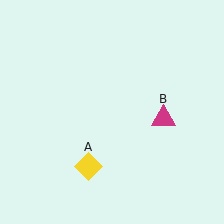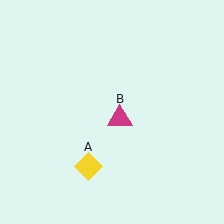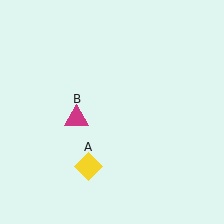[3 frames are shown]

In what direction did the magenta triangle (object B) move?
The magenta triangle (object B) moved left.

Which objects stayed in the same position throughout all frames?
Yellow diamond (object A) remained stationary.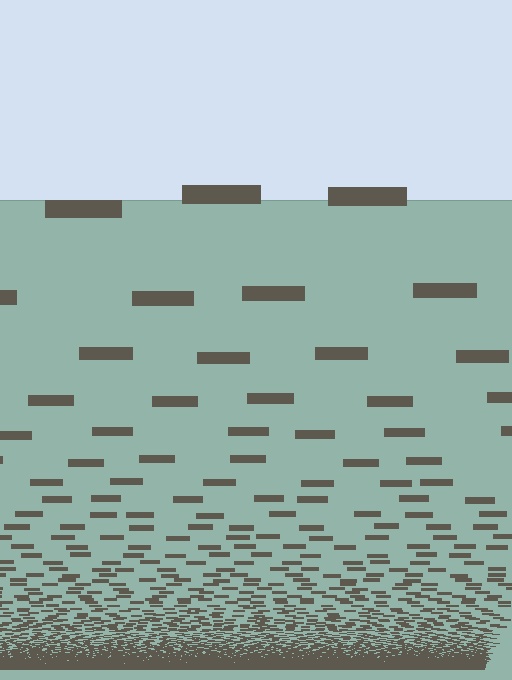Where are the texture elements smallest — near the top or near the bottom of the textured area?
Near the bottom.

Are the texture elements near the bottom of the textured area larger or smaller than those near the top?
Smaller. The gradient is inverted — elements near the bottom are smaller and denser.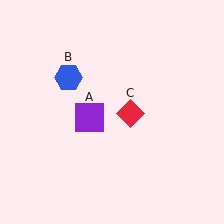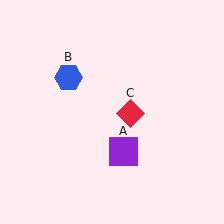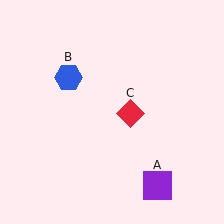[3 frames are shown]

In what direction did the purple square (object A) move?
The purple square (object A) moved down and to the right.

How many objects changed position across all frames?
1 object changed position: purple square (object A).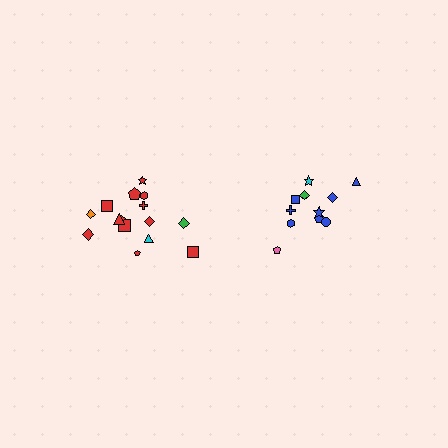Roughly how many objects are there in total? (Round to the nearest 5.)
Roughly 25 objects in total.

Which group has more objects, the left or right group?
The left group.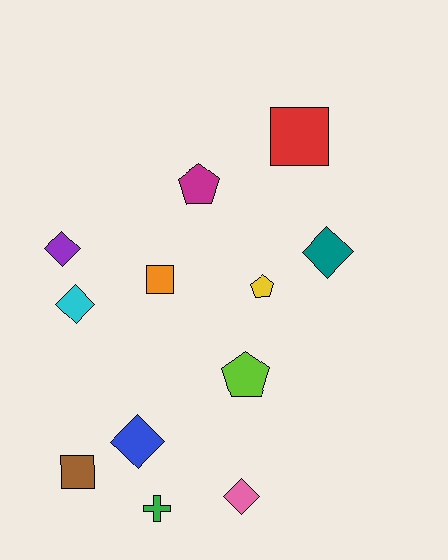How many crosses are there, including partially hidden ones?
There is 1 cross.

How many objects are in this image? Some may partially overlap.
There are 12 objects.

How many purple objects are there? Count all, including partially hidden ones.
There is 1 purple object.